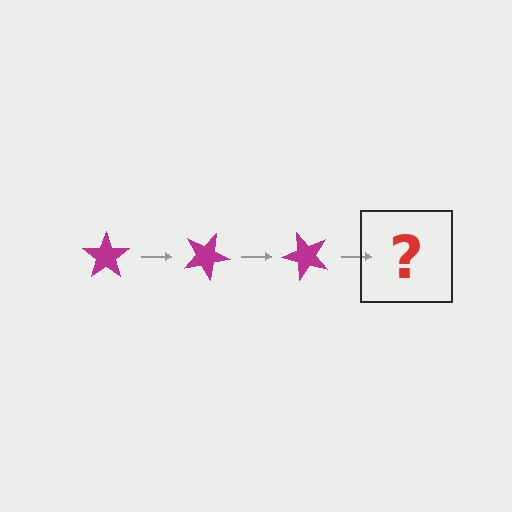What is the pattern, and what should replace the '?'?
The pattern is that the star rotates 25 degrees each step. The '?' should be a magenta star rotated 75 degrees.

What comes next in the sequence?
The next element should be a magenta star rotated 75 degrees.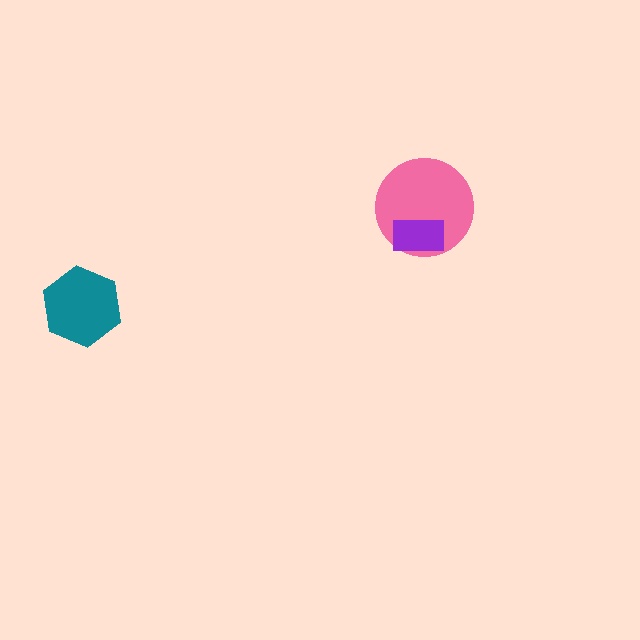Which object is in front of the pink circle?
The purple rectangle is in front of the pink circle.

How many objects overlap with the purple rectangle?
1 object overlaps with the purple rectangle.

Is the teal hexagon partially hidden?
No, no other shape covers it.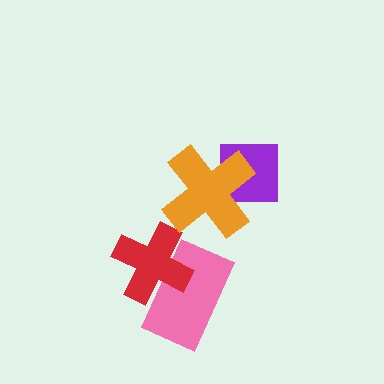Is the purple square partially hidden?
Yes, it is partially covered by another shape.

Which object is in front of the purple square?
The orange cross is in front of the purple square.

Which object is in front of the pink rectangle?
The red cross is in front of the pink rectangle.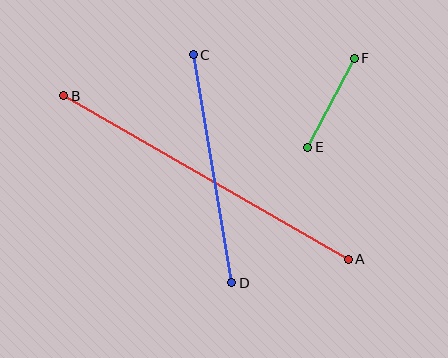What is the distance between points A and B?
The distance is approximately 328 pixels.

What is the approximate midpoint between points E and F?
The midpoint is at approximately (331, 103) pixels.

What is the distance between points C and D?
The distance is approximately 231 pixels.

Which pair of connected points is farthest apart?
Points A and B are farthest apart.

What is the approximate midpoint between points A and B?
The midpoint is at approximately (206, 178) pixels.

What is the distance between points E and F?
The distance is approximately 100 pixels.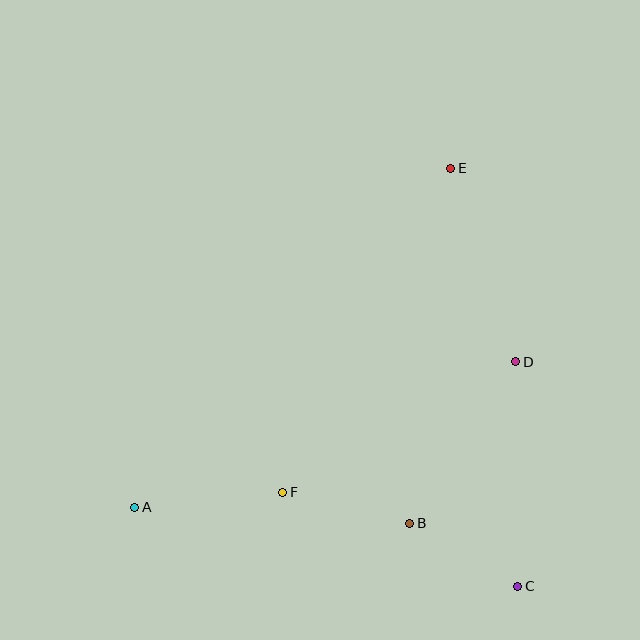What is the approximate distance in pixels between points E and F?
The distance between E and F is approximately 365 pixels.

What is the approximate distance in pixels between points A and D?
The distance between A and D is approximately 408 pixels.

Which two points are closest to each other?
Points B and C are closest to each other.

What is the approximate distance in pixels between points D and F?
The distance between D and F is approximately 267 pixels.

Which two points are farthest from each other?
Points A and E are farthest from each other.